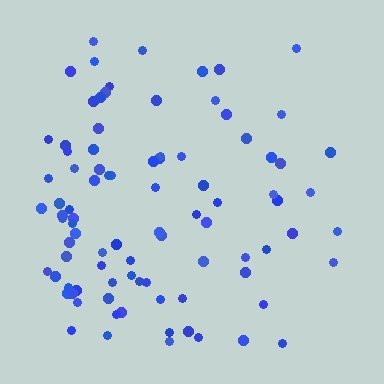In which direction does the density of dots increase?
From right to left, with the left side densest.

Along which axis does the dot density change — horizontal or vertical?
Horizontal.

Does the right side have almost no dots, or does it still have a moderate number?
Still a moderate number, just noticeably fewer than the left.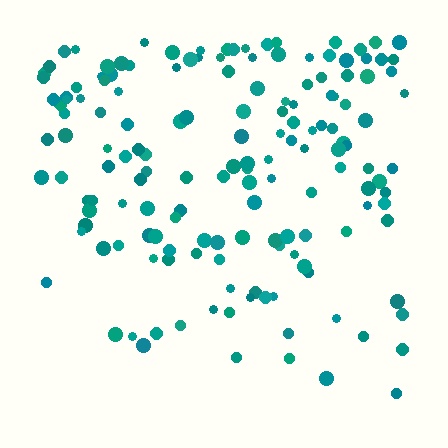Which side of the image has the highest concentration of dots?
The top.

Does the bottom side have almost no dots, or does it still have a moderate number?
Still a moderate number, just noticeably fewer than the top.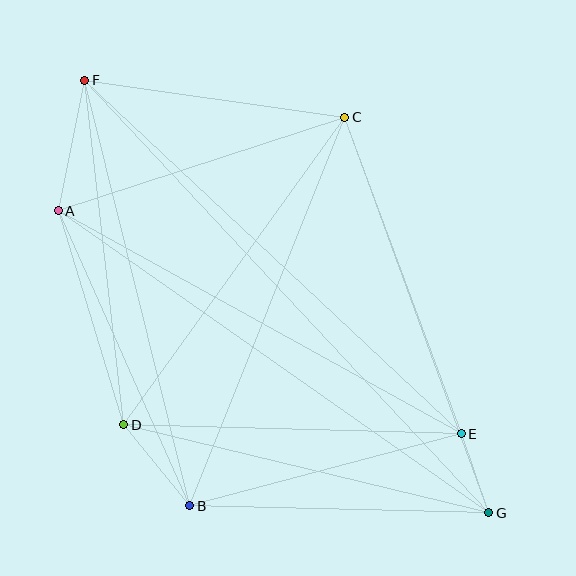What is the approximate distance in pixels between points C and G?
The distance between C and G is approximately 421 pixels.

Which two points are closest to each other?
Points E and G are closest to each other.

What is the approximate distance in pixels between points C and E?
The distance between C and E is approximately 337 pixels.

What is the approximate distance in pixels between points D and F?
The distance between D and F is approximately 347 pixels.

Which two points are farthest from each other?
Points F and G are farthest from each other.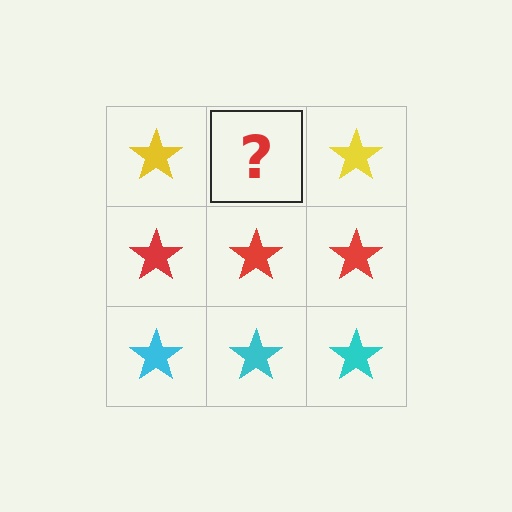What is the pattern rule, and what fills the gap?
The rule is that each row has a consistent color. The gap should be filled with a yellow star.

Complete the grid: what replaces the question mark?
The question mark should be replaced with a yellow star.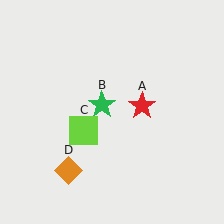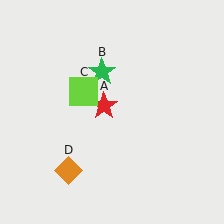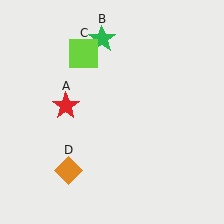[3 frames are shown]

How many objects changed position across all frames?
3 objects changed position: red star (object A), green star (object B), lime square (object C).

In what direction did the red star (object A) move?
The red star (object A) moved left.